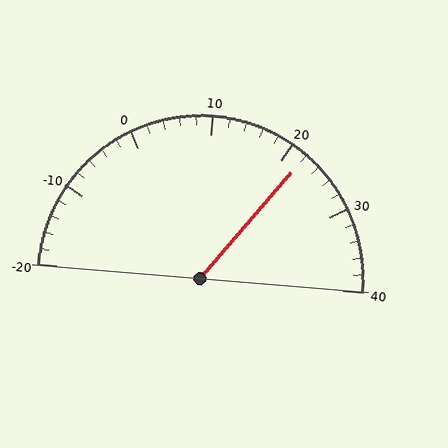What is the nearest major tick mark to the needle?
The nearest major tick mark is 20.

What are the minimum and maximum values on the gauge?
The gauge ranges from -20 to 40.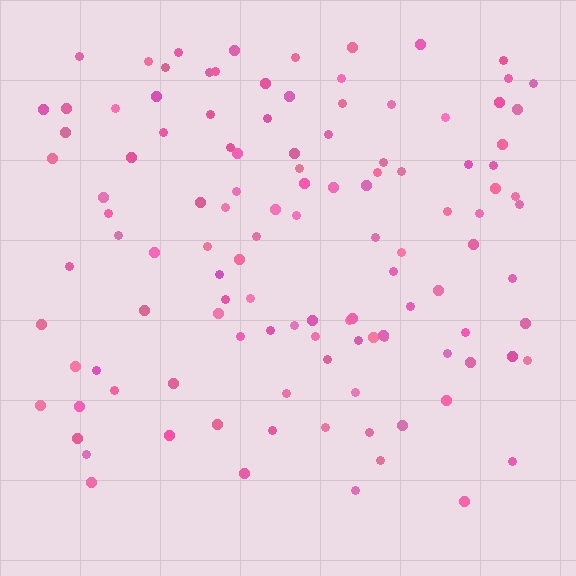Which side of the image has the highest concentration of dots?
The top.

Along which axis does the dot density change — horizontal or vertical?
Vertical.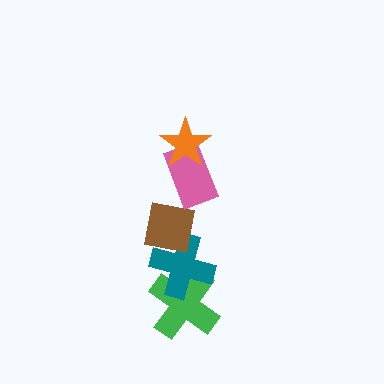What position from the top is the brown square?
The brown square is 3rd from the top.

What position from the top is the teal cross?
The teal cross is 4th from the top.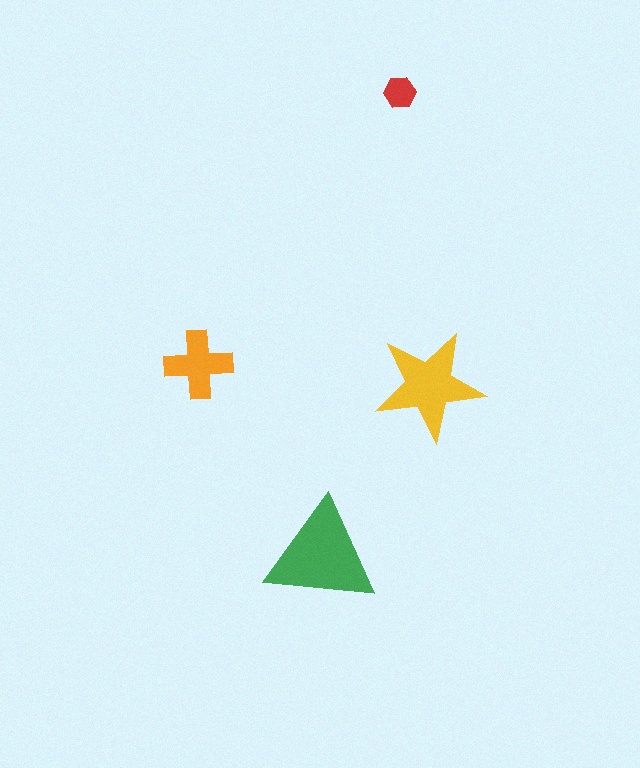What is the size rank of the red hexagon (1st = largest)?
4th.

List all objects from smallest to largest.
The red hexagon, the orange cross, the yellow star, the green triangle.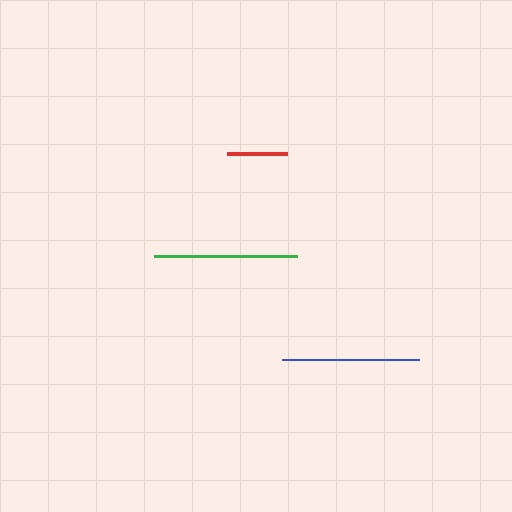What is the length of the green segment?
The green segment is approximately 143 pixels long.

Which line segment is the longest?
The green line is the longest at approximately 143 pixels.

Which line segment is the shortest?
The red line is the shortest at approximately 60 pixels.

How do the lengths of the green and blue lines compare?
The green and blue lines are approximately the same length.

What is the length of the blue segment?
The blue segment is approximately 137 pixels long.